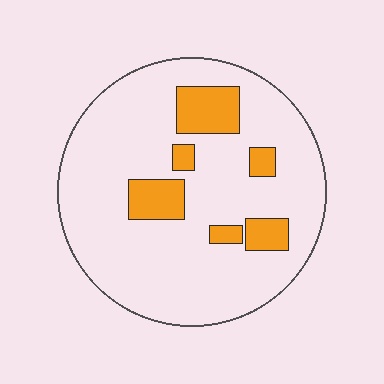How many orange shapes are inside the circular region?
6.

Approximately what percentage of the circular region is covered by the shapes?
Approximately 15%.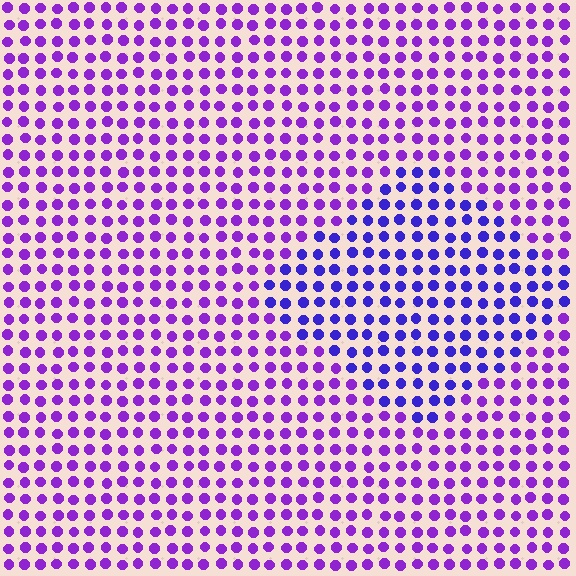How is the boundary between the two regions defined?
The boundary is defined purely by a slight shift in hue (about 31 degrees). Spacing, size, and orientation are identical on both sides.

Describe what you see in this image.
The image is filled with small purple elements in a uniform arrangement. A diamond-shaped region is visible where the elements are tinted to a slightly different hue, forming a subtle color boundary.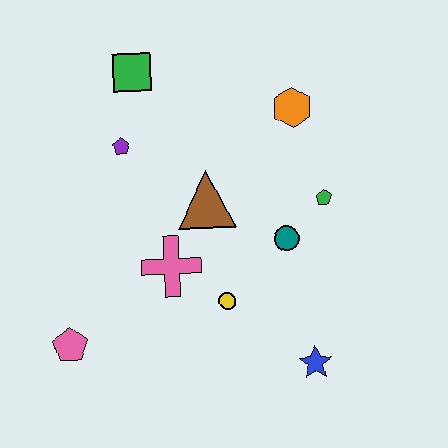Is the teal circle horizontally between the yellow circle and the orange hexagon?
Yes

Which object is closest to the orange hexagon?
The green pentagon is closest to the orange hexagon.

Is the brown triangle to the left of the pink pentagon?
No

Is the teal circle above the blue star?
Yes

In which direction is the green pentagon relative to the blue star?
The green pentagon is above the blue star.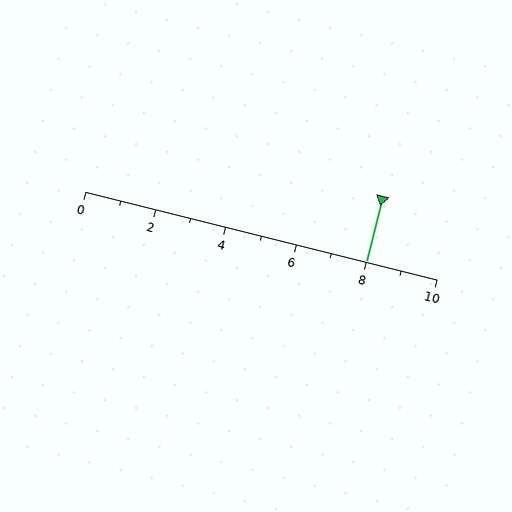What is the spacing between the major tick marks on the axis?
The major ticks are spaced 2 apart.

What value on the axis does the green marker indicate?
The marker indicates approximately 8.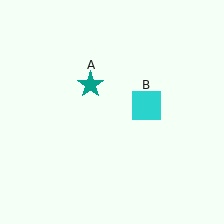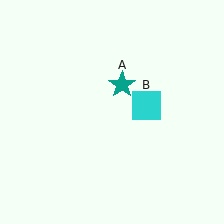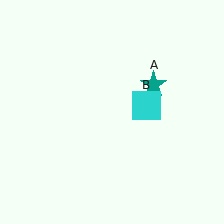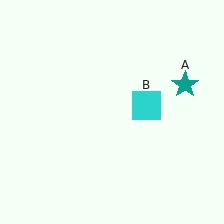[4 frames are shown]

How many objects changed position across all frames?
1 object changed position: teal star (object A).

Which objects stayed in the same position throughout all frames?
Cyan square (object B) remained stationary.